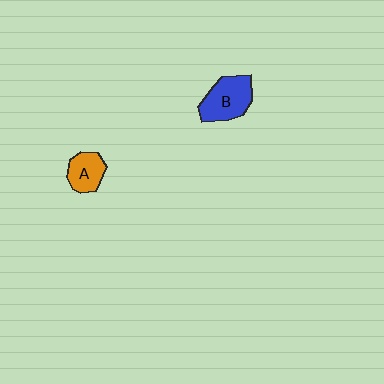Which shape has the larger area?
Shape B (blue).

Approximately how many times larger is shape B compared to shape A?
Approximately 1.5 times.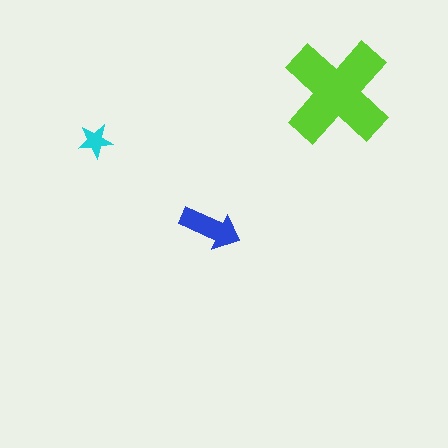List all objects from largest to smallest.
The lime cross, the blue arrow, the cyan star.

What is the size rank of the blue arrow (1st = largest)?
2nd.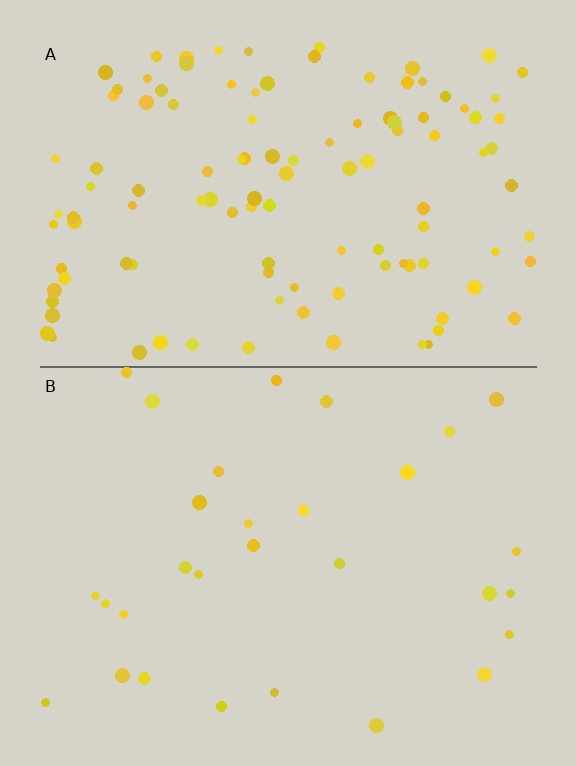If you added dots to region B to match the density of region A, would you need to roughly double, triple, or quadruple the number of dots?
Approximately quadruple.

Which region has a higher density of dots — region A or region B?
A (the top).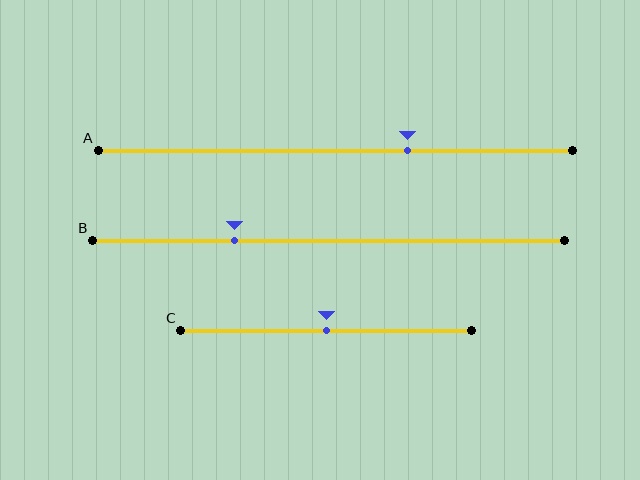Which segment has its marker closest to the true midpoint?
Segment C has its marker closest to the true midpoint.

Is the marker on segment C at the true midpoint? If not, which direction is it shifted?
Yes, the marker on segment C is at the true midpoint.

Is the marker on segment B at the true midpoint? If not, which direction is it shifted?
No, the marker on segment B is shifted to the left by about 20% of the segment length.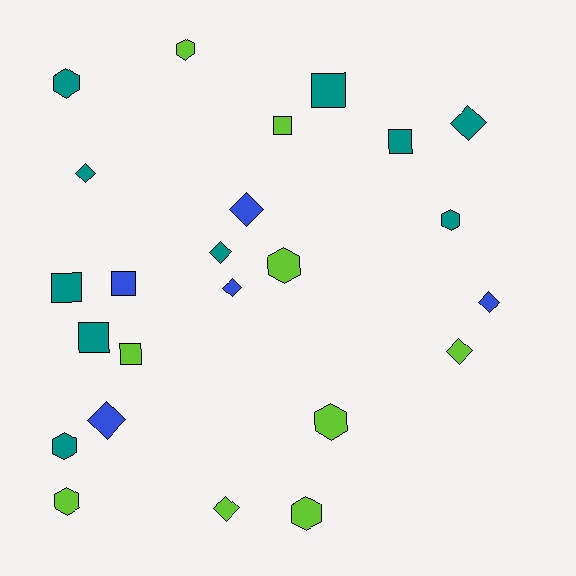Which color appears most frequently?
Teal, with 10 objects.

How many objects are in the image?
There are 24 objects.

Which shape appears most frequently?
Diamond, with 9 objects.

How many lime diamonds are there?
There are 2 lime diamonds.